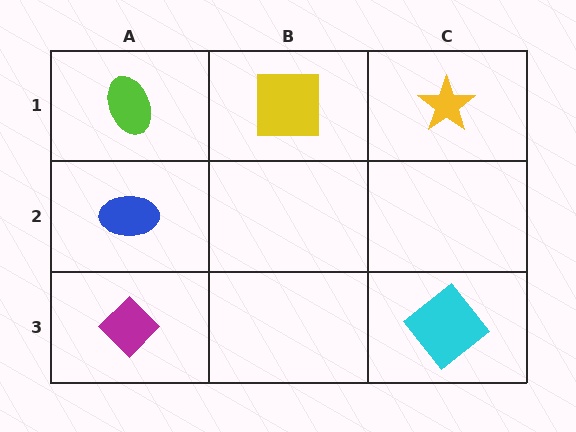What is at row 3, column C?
A cyan diamond.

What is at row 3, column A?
A magenta diamond.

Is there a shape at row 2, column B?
No, that cell is empty.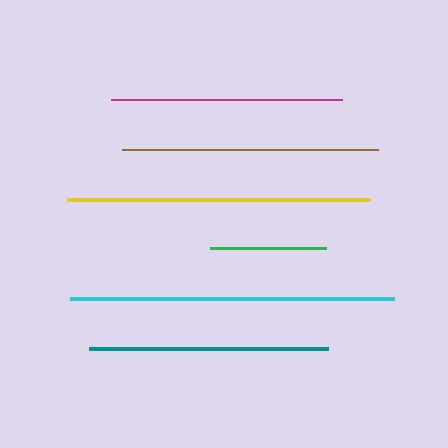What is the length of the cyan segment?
The cyan segment is approximately 324 pixels long.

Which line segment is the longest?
The cyan line is the longest at approximately 324 pixels.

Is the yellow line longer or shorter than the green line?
The yellow line is longer than the green line.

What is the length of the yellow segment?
The yellow segment is approximately 303 pixels long.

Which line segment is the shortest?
The green line is the shortest at approximately 116 pixels.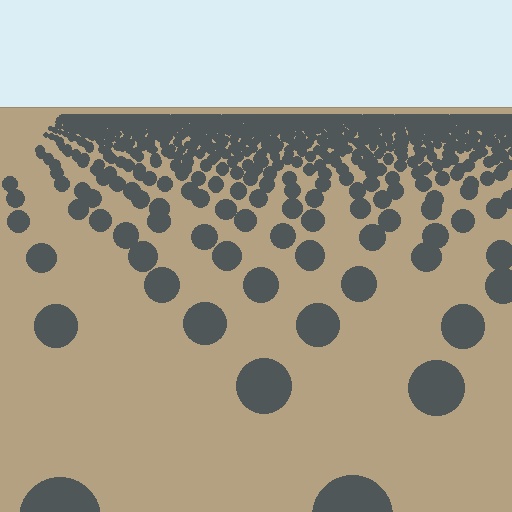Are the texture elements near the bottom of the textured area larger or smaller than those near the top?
Larger. Near the bottom, elements are closer to the viewer and appear at a bigger on-screen size.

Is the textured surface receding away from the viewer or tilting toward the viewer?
The surface is receding away from the viewer. Texture elements get smaller and denser toward the top.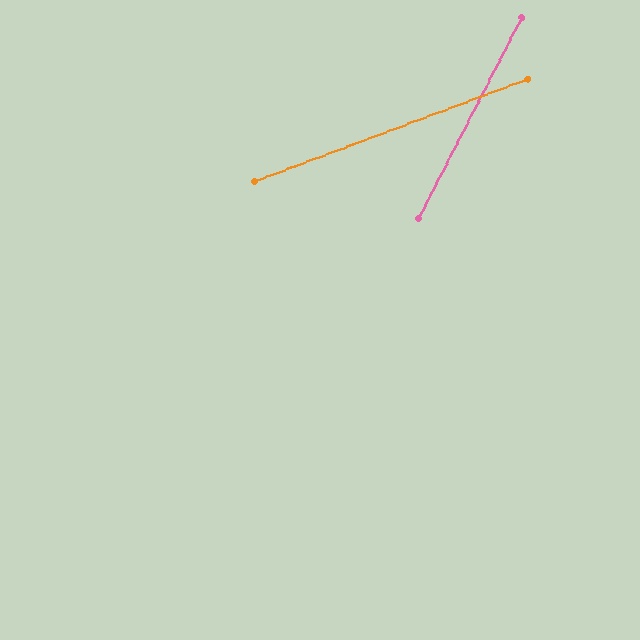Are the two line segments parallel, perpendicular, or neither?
Neither parallel nor perpendicular — they differ by about 42°.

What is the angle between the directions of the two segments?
Approximately 42 degrees.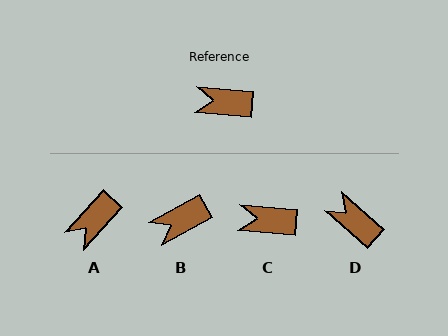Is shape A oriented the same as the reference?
No, it is off by about 53 degrees.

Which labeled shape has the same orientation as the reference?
C.